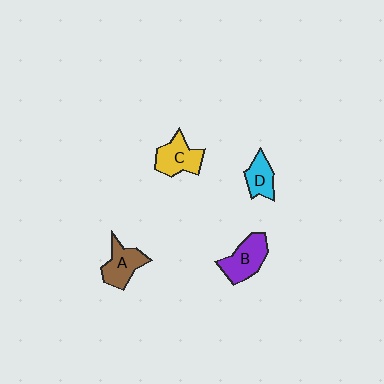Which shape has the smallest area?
Shape D (cyan).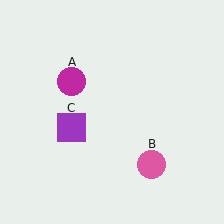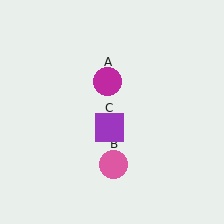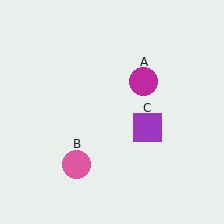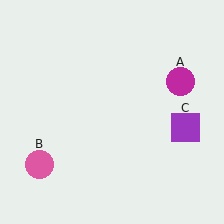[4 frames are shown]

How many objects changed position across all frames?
3 objects changed position: magenta circle (object A), pink circle (object B), purple square (object C).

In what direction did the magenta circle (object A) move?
The magenta circle (object A) moved right.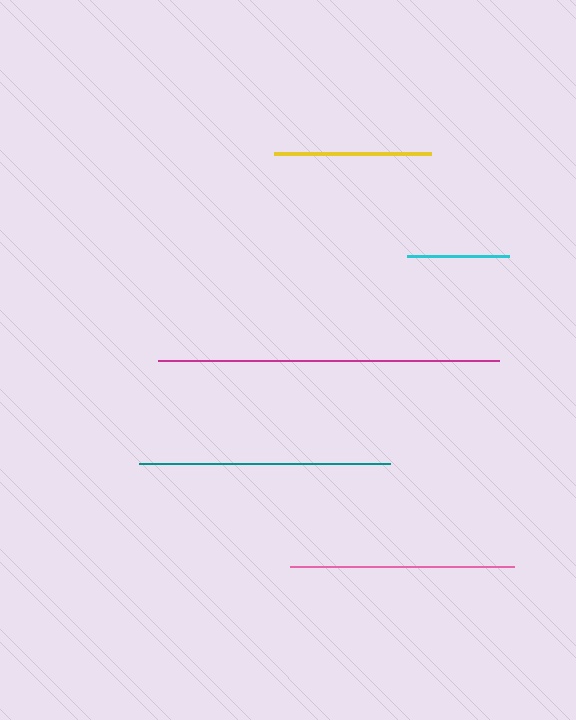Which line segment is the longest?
The magenta line is the longest at approximately 342 pixels.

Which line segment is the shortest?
The cyan line is the shortest at approximately 101 pixels.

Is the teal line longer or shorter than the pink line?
The teal line is longer than the pink line.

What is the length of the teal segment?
The teal segment is approximately 251 pixels long.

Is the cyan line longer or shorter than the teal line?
The teal line is longer than the cyan line.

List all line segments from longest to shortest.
From longest to shortest: magenta, teal, pink, yellow, cyan.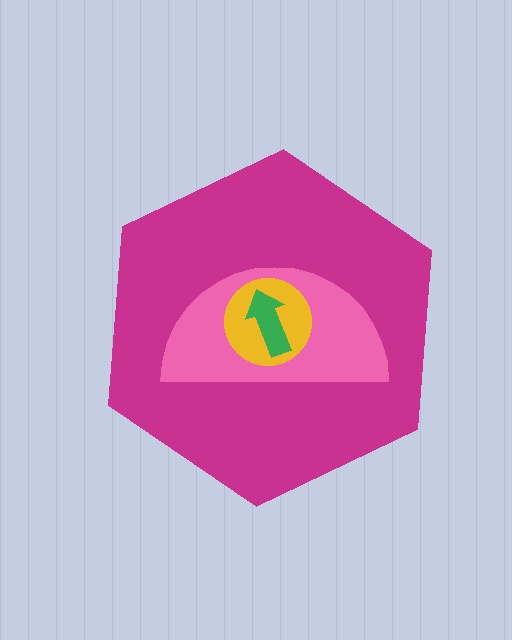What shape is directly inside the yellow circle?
The green arrow.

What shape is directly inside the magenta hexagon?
The pink semicircle.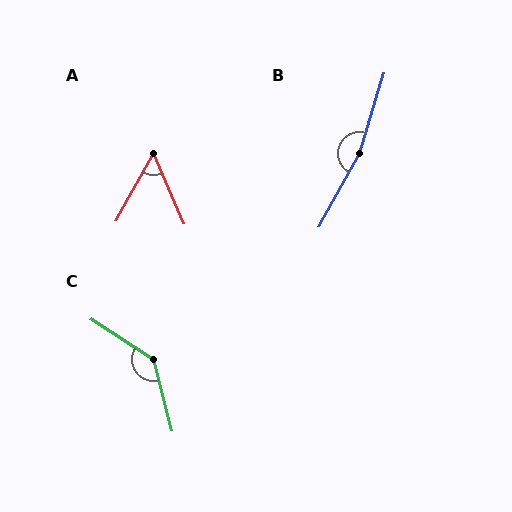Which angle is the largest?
B, at approximately 168 degrees.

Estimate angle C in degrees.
Approximately 138 degrees.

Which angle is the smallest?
A, at approximately 52 degrees.